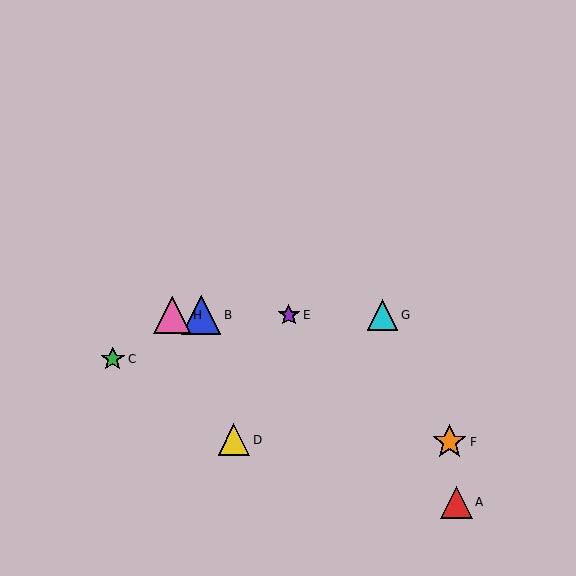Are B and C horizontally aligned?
No, B is at y≈315 and C is at y≈359.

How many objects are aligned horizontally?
4 objects (B, E, G, H) are aligned horizontally.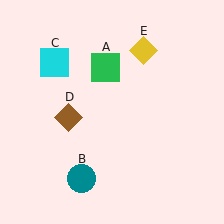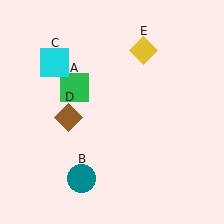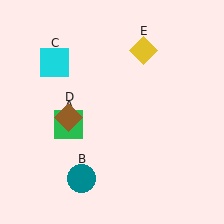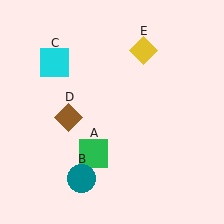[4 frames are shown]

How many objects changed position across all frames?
1 object changed position: green square (object A).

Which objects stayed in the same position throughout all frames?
Teal circle (object B) and cyan square (object C) and brown diamond (object D) and yellow diamond (object E) remained stationary.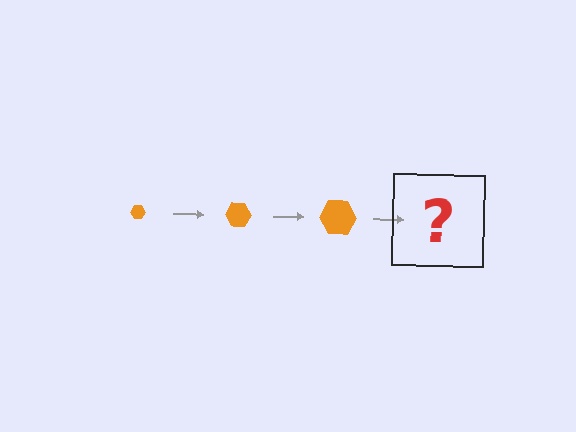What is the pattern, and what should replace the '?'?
The pattern is that the hexagon gets progressively larger each step. The '?' should be an orange hexagon, larger than the previous one.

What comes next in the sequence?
The next element should be an orange hexagon, larger than the previous one.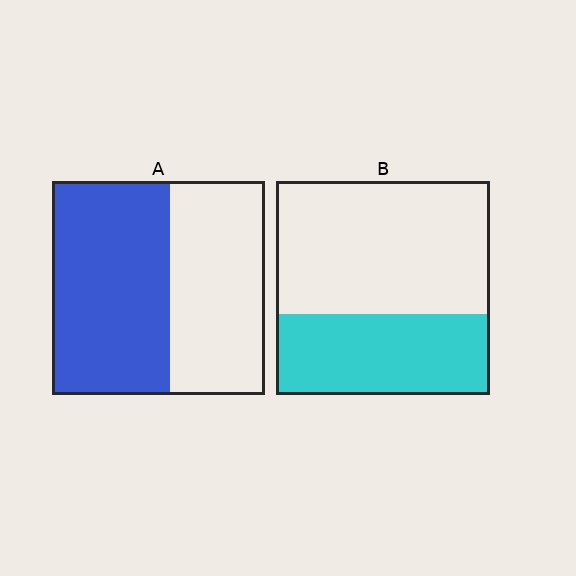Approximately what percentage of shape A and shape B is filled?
A is approximately 55% and B is approximately 40%.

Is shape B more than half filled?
No.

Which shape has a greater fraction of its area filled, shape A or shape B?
Shape A.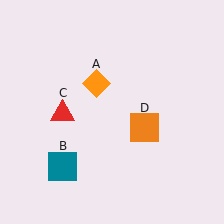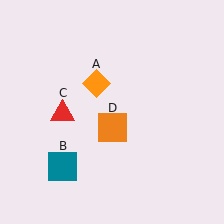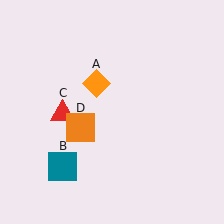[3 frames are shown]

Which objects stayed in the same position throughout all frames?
Orange diamond (object A) and teal square (object B) and red triangle (object C) remained stationary.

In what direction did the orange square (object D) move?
The orange square (object D) moved left.